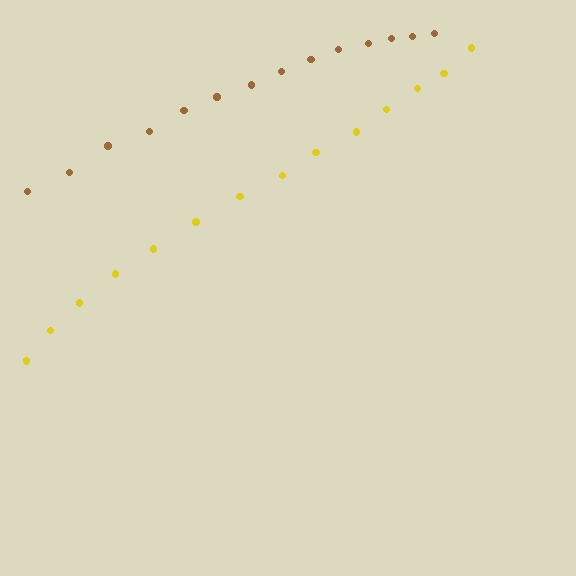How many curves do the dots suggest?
There are 2 distinct paths.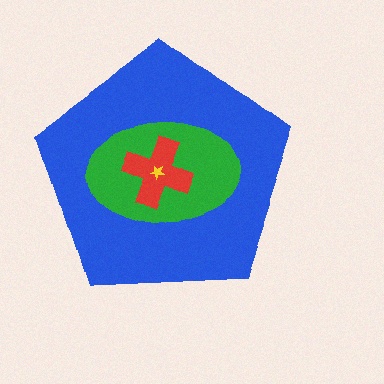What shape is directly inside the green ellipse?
The red cross.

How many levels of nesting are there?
4.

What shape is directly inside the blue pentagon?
The green ellipse.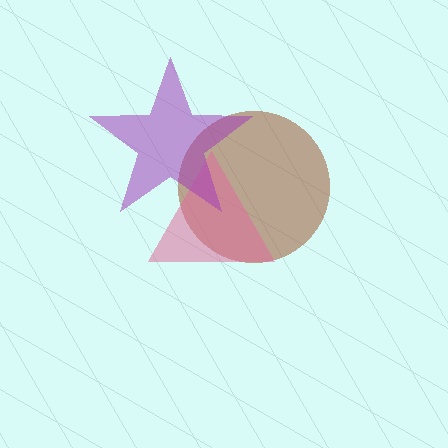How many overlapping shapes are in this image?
There are 3 overlapping shapes in the image.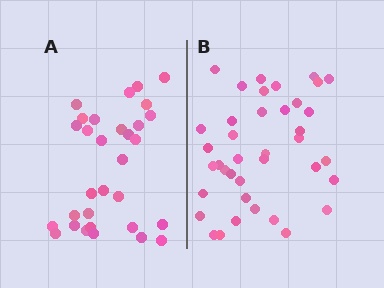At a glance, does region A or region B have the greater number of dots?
Region B (the right region) has more dots.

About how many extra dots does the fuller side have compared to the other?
Region B has roughly 8 or so more dots than region A.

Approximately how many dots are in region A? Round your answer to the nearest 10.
About 30 dots. (The exact count is 31, which rounds to 30.)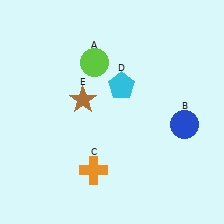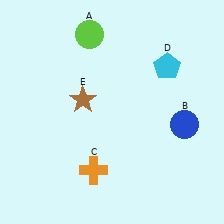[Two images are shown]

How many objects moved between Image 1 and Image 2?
2 objects moved between the two images.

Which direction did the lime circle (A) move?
The lime circle (A) moved up.